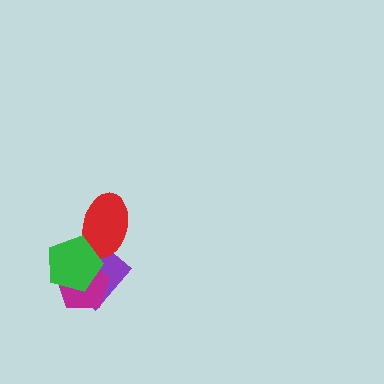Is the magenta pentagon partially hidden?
Yes, it is partially covered by another shape.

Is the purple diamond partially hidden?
Yes, it is partially covered by another shape.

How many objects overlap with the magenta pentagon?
2 objects overlap with the magenta pentagon.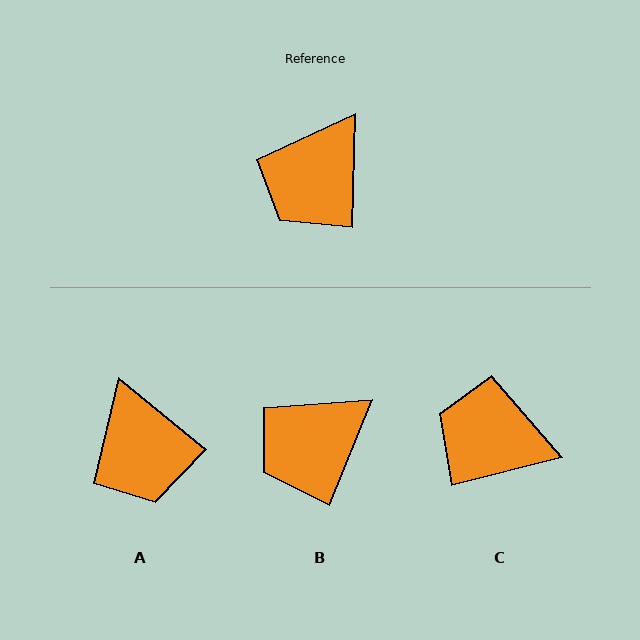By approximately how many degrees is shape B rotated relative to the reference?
Approximately 21 degrees clockwise.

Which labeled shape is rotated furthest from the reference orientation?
C, about 74 degrees away.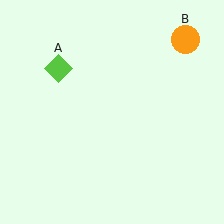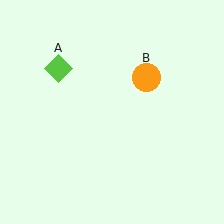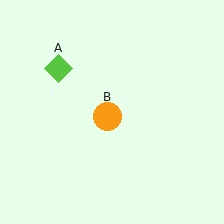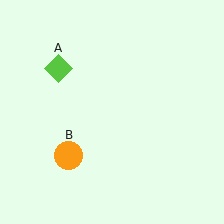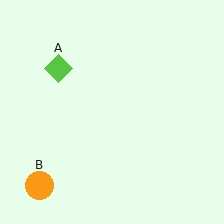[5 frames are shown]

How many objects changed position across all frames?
1 object changed position: orange circle (object B).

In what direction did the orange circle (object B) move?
The orange circle (object B) moved down and to the left.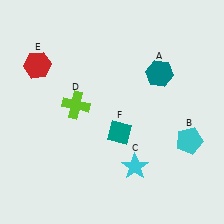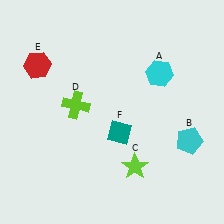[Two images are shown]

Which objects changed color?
A changed from teal to cyan. C changed from cyan to lime.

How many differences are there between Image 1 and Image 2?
There are 2 differences between the two images.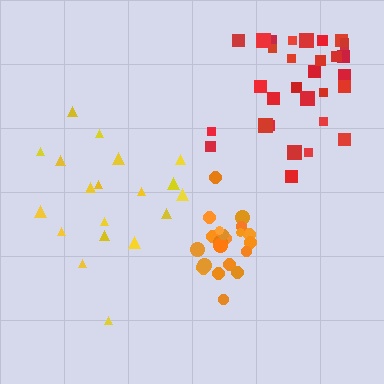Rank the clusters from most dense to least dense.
orange, red, yellow.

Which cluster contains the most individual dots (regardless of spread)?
Red (31).